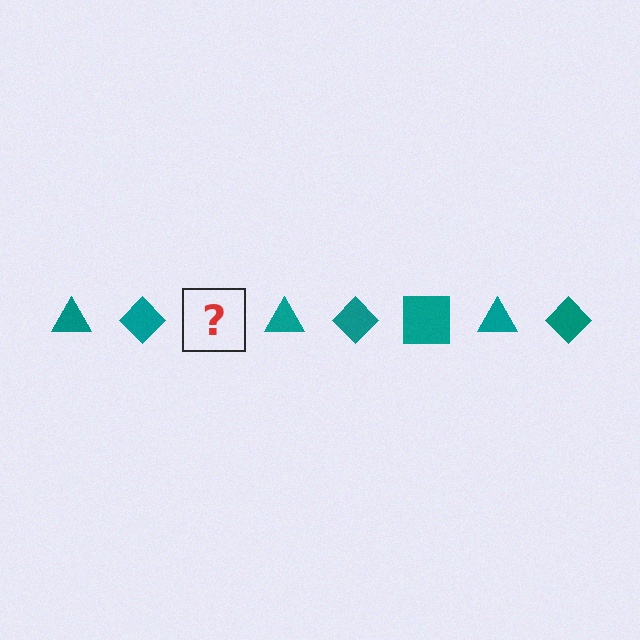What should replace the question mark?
The question mark should be replaced with a teal square.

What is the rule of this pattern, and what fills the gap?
The rule is that the pattern cycles through triangle, diamond, square shapes in teal. The gap should be filled with a teal square.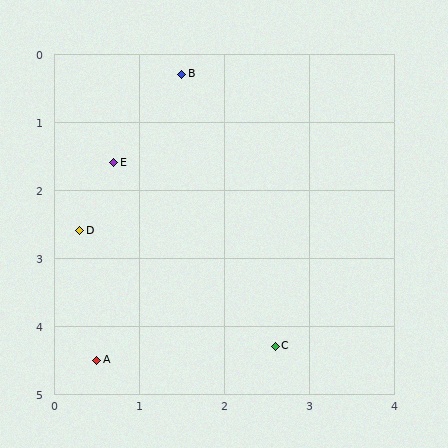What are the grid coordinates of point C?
Point C is at approximately (2.6, 4.3).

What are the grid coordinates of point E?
Point E is at approximately (0.7, 1.6).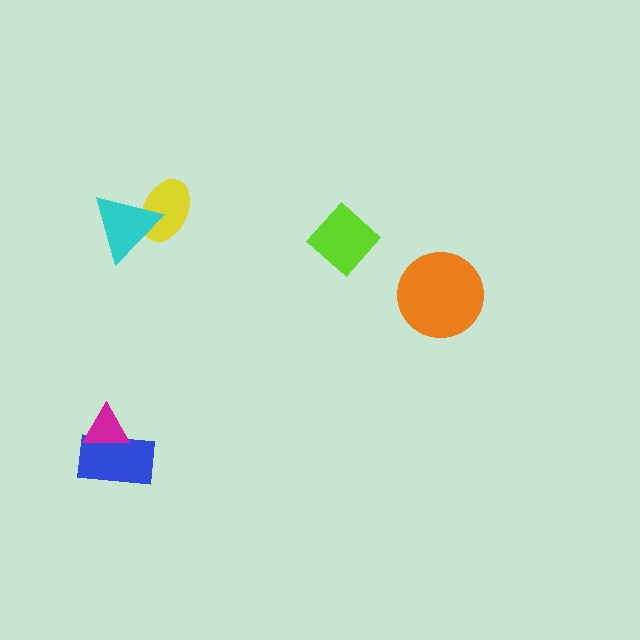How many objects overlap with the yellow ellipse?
1 object overlaps with the yellow ellipse.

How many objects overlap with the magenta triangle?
1 object overlaps with the magenta triangle.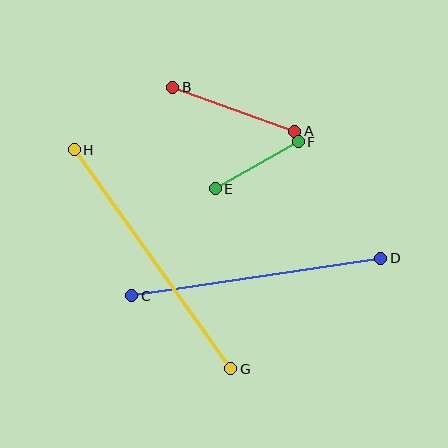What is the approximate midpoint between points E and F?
The midpoint is at approximately (257, 165) pixels.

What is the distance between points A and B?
The distance is approximately 130 pixels.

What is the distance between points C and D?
The distance is approximately 252 pixels.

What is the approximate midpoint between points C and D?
The midpoint is at approximately (256, 277) pixels.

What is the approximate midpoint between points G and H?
The midpoint is at approximately (152, 259) pixels.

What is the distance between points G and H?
The distance is approximately 270 pixels.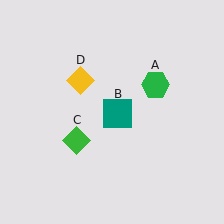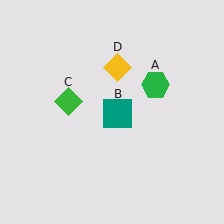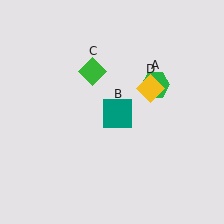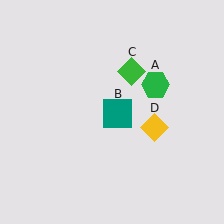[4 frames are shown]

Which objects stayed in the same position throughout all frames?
Green hexagon (object A) and teal square (object B) remained stationary.